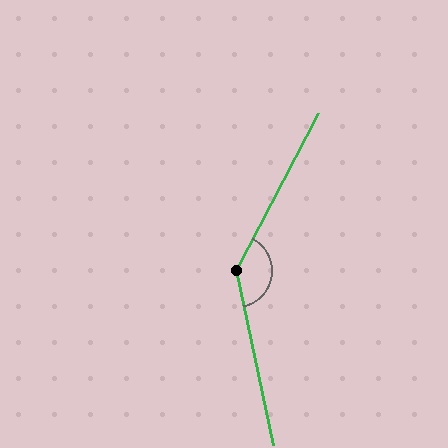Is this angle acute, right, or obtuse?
It is obtuse.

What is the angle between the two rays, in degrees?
Approximately 141 degrees.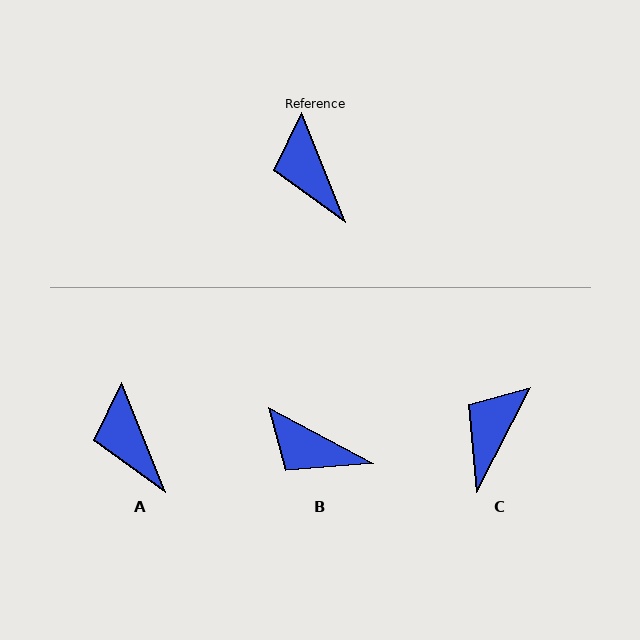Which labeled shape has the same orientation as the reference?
A.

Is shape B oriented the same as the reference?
No, it is off by about 40 degrees.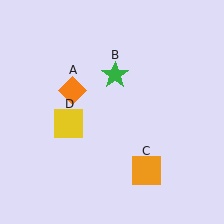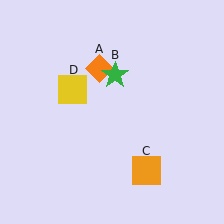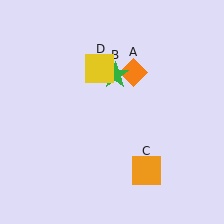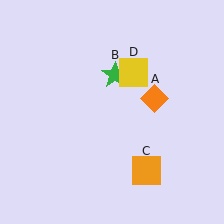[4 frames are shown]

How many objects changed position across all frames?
2 objects changed position: orange diamond (object A), yellow square (object D).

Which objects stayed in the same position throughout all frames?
Green star (object B) and orange square (object C) remained stationary.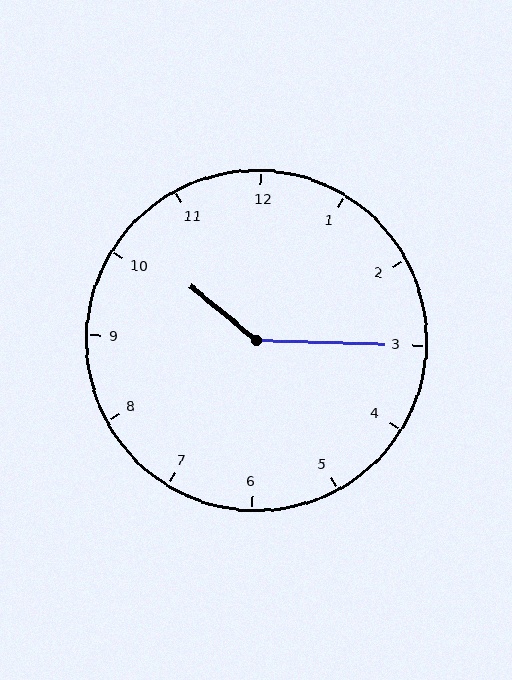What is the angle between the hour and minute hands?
Approximately 142 degrees.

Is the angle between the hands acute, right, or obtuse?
It is obtuse.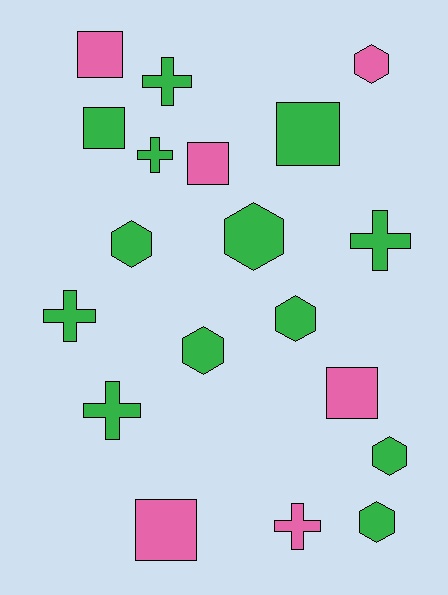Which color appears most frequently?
Green, with 13 objects.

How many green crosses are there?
There are 5 green crosses.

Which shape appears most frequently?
Hexagon, with 7 objects.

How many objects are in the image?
There are 19 objects.